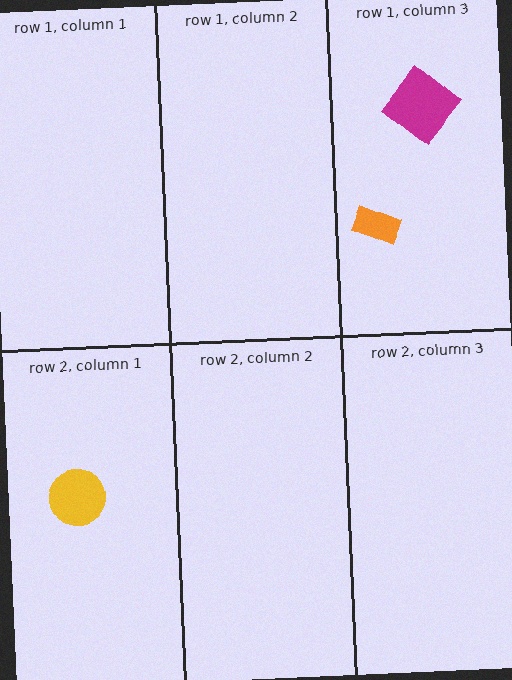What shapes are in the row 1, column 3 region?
The orange rectangle, the magenta diamond.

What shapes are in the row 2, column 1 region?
The yellow circle.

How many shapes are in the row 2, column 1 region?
1.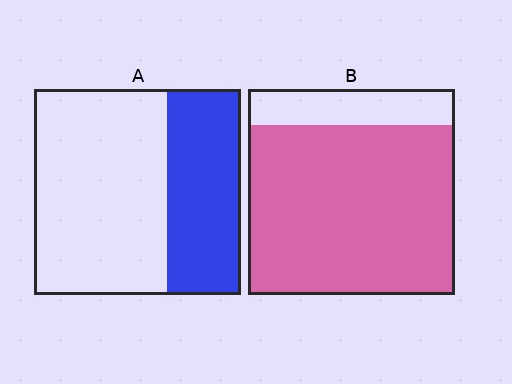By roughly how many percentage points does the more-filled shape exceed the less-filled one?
By roughly 45 percentage points (B over A).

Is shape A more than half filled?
No.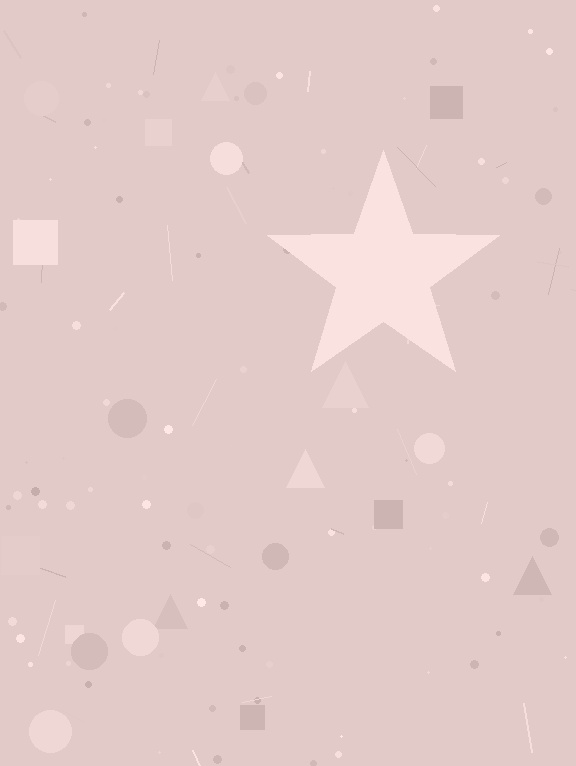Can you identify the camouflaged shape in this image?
The camouflaged shape is a star.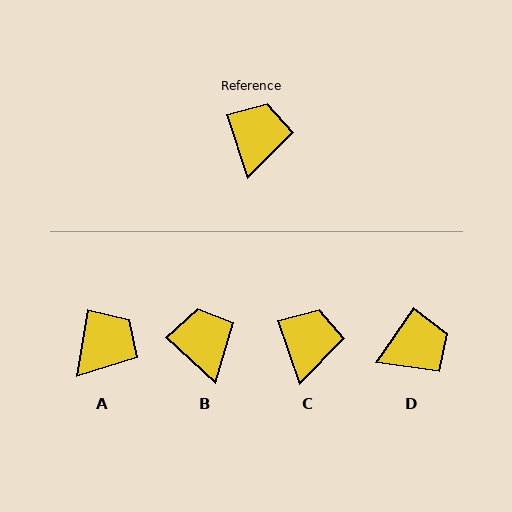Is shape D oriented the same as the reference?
No, it is off by about 53 degrees.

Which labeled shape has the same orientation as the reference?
C.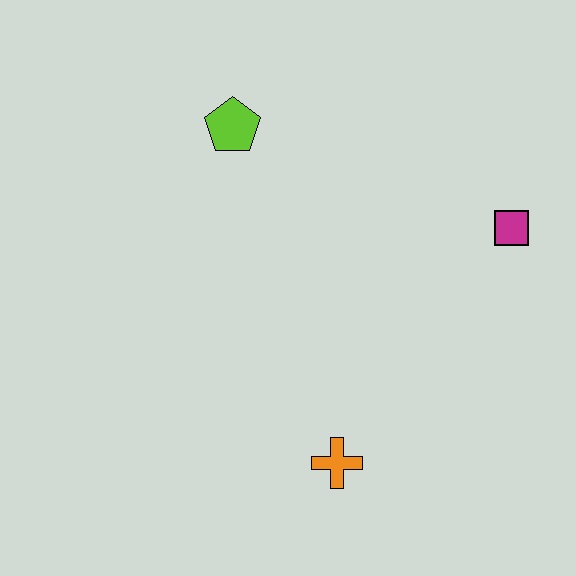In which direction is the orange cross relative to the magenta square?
The orange cross is below the magenta square.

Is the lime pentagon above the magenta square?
Yes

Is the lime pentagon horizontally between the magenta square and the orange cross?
No